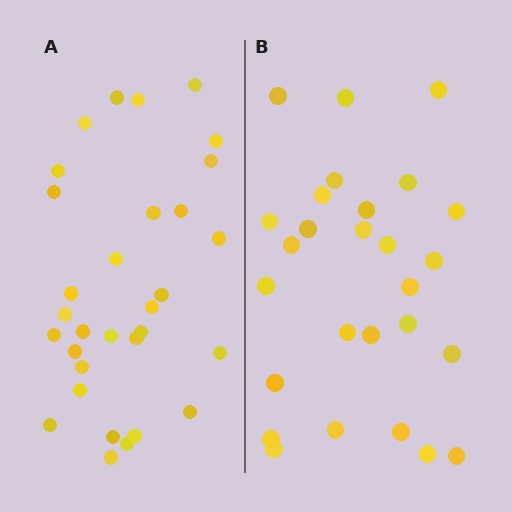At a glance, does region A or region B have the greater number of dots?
Region A (the left region) has more dots.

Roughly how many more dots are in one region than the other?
Region A has about 4 more dots than region B.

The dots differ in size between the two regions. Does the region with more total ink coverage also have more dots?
No. Region B has more total ink coverage because its dots are larger, but region A actually contains more individual dots. Total area can be misleading — the number of items is what matters here.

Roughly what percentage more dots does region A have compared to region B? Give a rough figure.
About 15% more.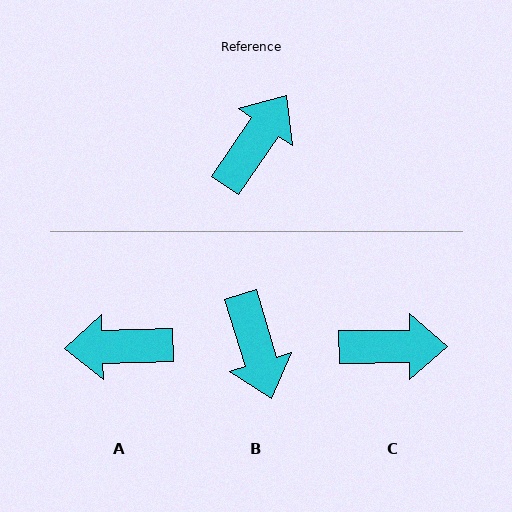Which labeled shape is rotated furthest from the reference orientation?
B, about 129 degrees away.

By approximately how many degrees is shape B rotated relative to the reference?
Approximately 129 degrees clockwise.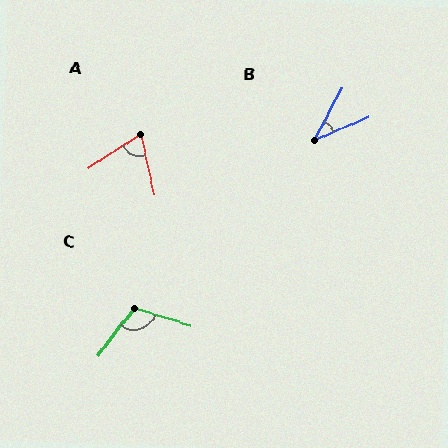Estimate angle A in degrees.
Approximately 69 degrees.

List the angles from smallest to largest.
B (40°), A (69°), C (111°).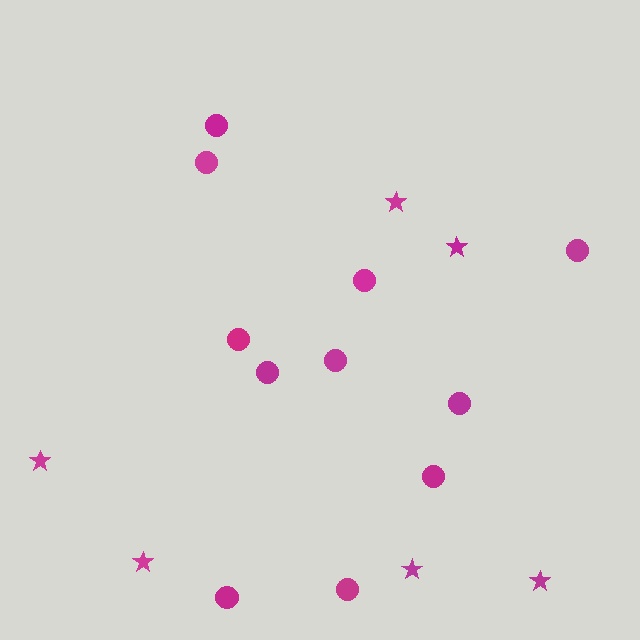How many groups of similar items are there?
There are 2 groups: one group of stars (6) and one group of circles (11).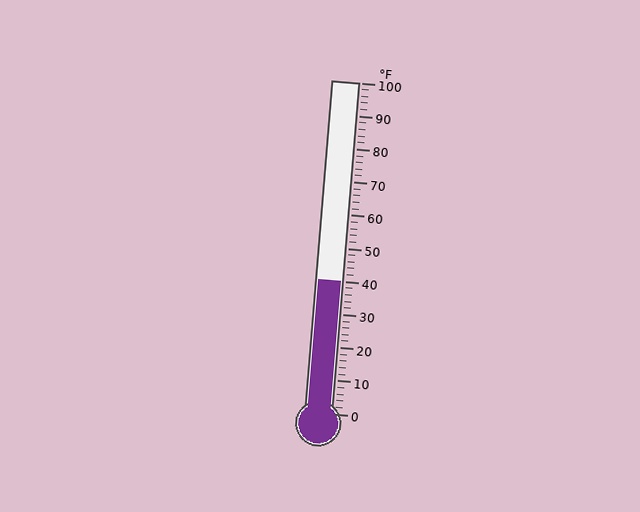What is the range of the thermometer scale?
The thermometer scale ranges from 0°F to 100°F.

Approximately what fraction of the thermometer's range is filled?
The thermometer is filled to approximately 40% of its range.